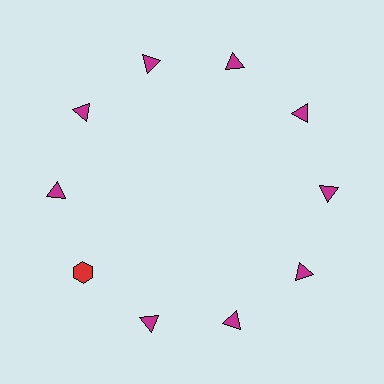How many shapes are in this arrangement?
There are 10 shapes arranged in a ring pattern.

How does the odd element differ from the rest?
It differs in both color (red instead of magenta) and shape (hexagon instead of triangle).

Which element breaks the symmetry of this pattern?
The red hexagon at roughly the 8 o'clock position breaks the symmetry. All other shapes are magenta triangles.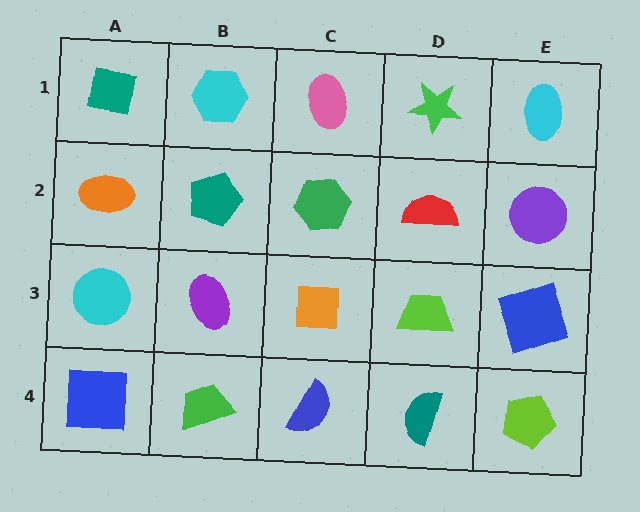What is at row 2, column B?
A teal pentagon.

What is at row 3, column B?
A purple ellipse.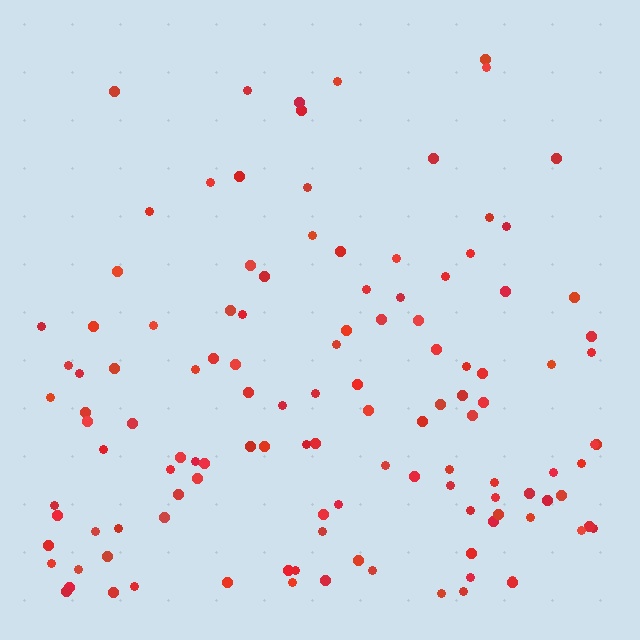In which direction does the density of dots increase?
From top to bottom, with the bottom side densest.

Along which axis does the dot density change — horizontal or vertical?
Vertical.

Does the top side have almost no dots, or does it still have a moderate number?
Still a moderate number, just noticeably fewer than the bottom.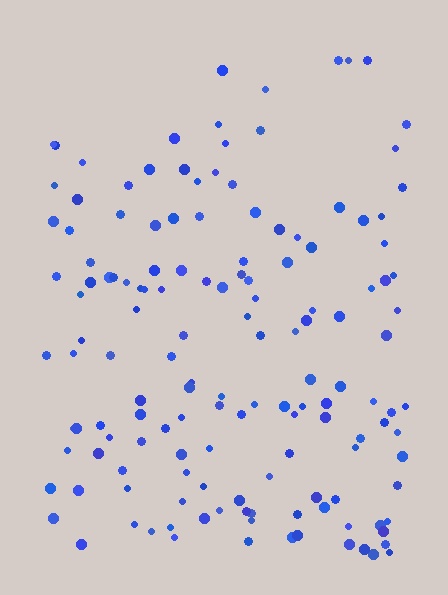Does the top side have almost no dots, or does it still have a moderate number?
Still a moderate number, just noticeably fewer than the bottom.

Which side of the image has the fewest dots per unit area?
The top.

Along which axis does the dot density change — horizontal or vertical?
Vertical.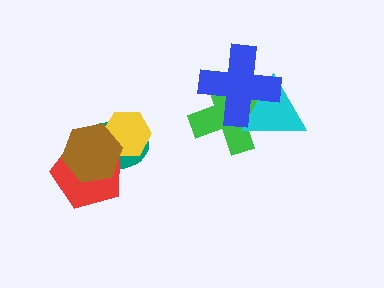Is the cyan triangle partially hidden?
Yes, it is partially covered by another shape.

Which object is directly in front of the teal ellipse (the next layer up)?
The yellow hexagon is directly in front of the teal ellipse.